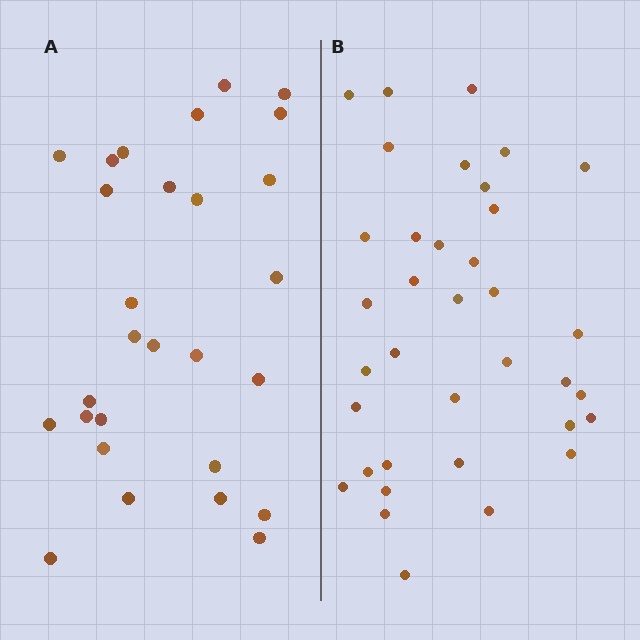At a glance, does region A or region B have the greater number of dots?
Region B (the right region) has more dots.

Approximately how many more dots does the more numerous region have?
Region B has roughly 8 or so more dots than region A.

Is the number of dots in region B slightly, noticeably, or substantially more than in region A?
Region B has noticeably more, but not dramatically so. The ratio is roughly 1.3 to 1.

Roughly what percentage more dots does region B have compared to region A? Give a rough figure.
About 30% more.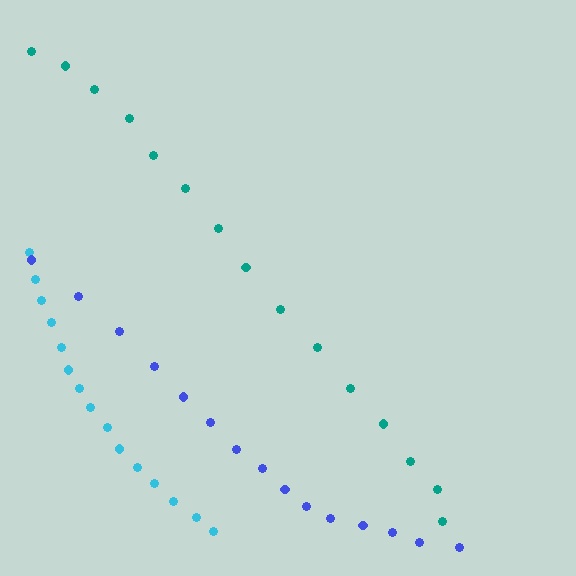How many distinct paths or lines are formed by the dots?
There are 3 distinct paths.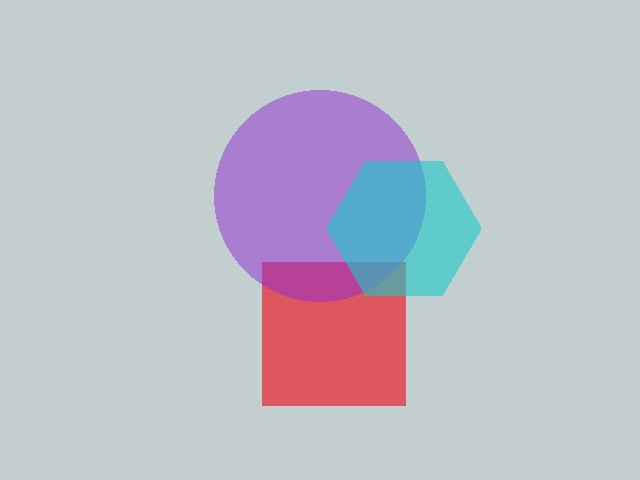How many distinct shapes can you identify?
There are 3 distinct shapes: a red square, a purple circle, a cyan hexagon.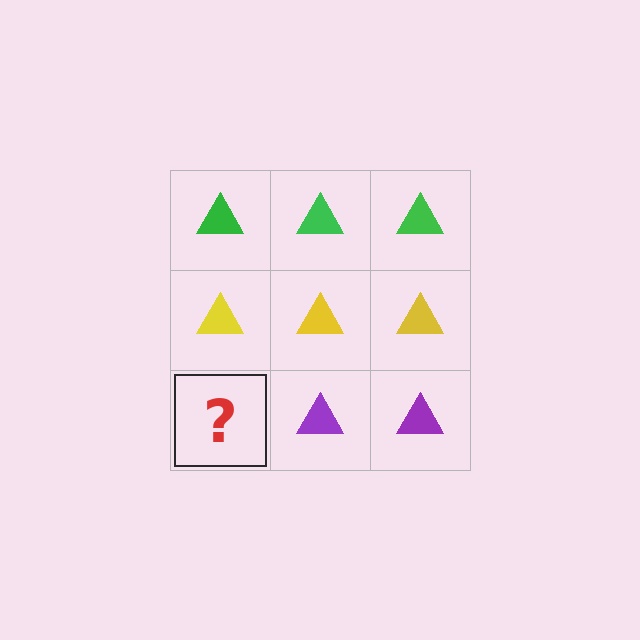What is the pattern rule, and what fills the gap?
The rule is that each row has a consistent color. The gap should be filled with a purple triangle.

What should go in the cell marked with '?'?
The missing cell should contain a purple triangle.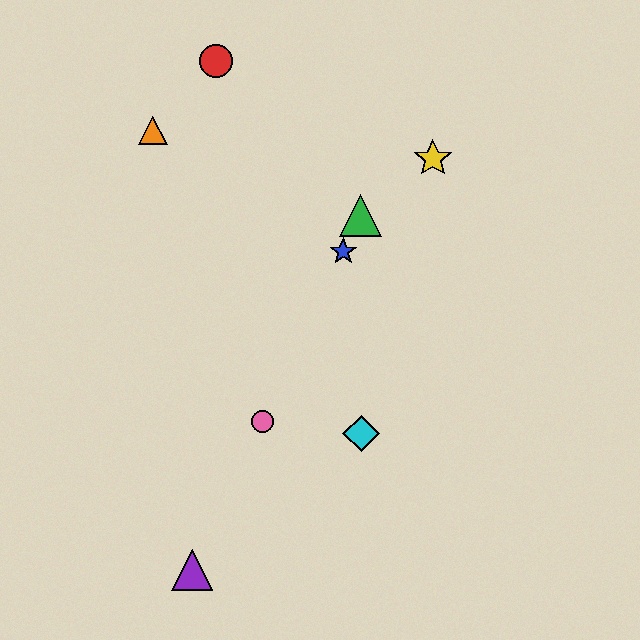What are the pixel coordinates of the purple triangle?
The purple triangle is at (192, 570).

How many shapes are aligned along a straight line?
4 shapes (the blue star, the green triangle, the purple triangle, the pink circle) are aligned along a straight line.